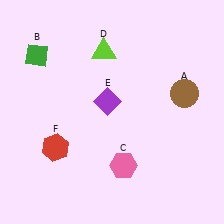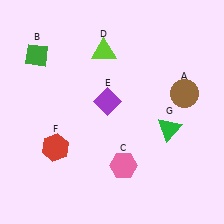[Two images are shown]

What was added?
A green triangle (G) was added in Image 2.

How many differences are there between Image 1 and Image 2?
There is 1 difference between the two images.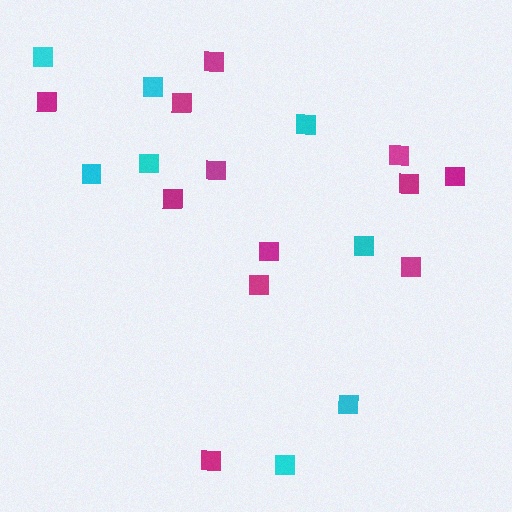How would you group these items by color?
There are 2 groups: one group of cyan squares (8) and one group of magenta squares (12).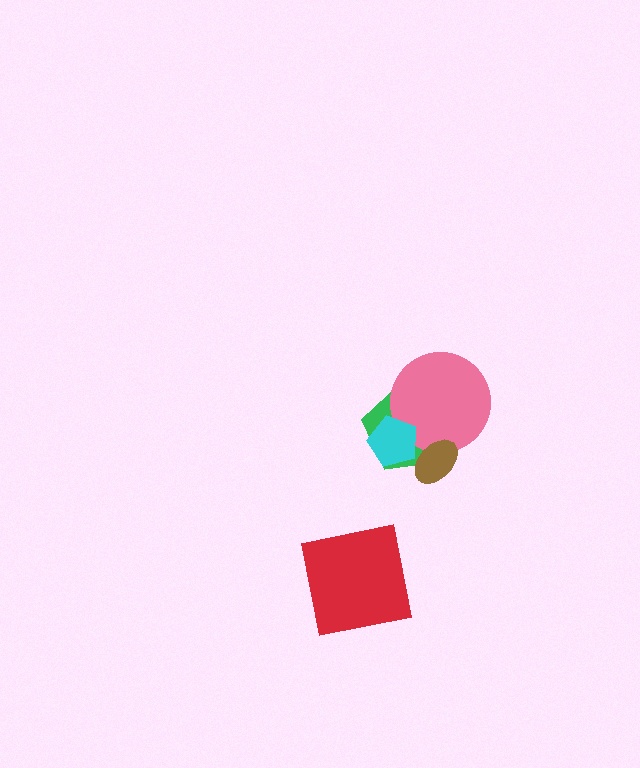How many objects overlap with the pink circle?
3 objects overlap with the pink circle.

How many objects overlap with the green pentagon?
3 objects overlap with the green pentagon.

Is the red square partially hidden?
No, no other shape covers it.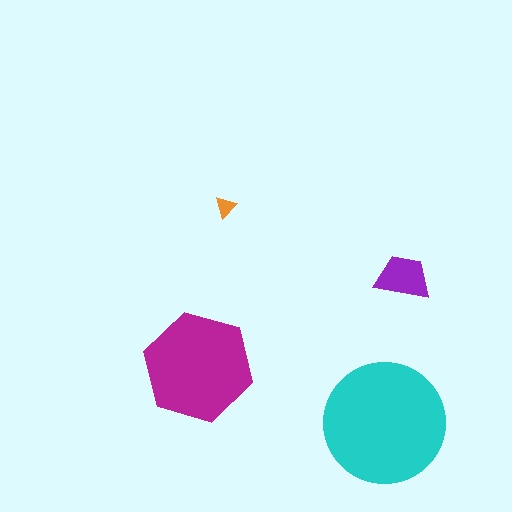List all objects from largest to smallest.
The cyan circle, the magenta hexagon, the purple trapezoid, the orange triangle.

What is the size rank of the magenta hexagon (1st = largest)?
2nd.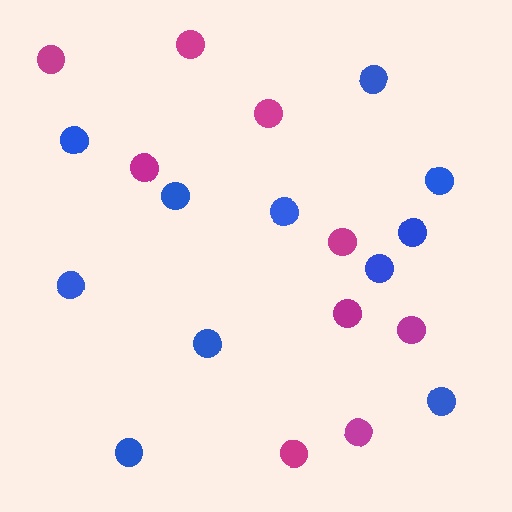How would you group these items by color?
There are 2 groups: one group of blue circles (11) and one group of magenta circles (9).